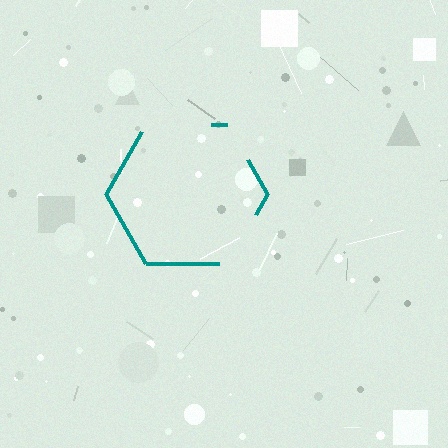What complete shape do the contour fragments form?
The contour fragments form a hexagon.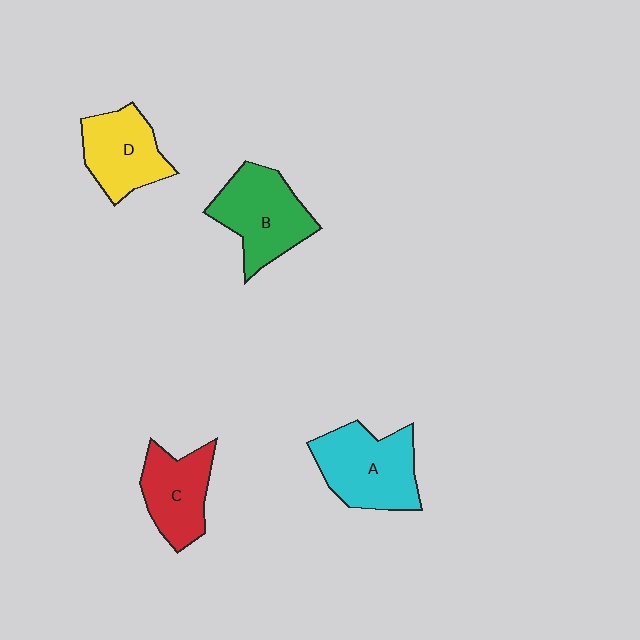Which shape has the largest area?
Shape A (cyan).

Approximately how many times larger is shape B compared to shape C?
Approximately 1.3 times.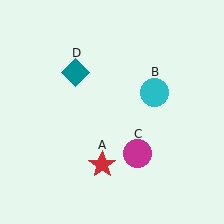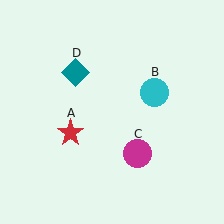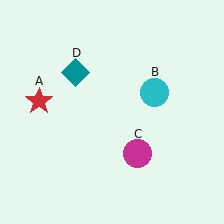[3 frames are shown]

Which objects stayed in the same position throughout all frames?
Cyan circle (object B) and magenta circle (object C) and teal diamond (object D) remained stationary.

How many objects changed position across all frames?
1 object changed position: red star (object A).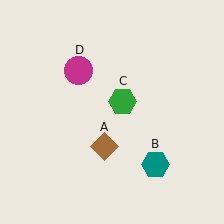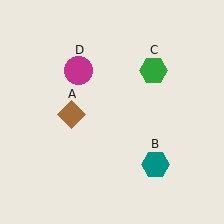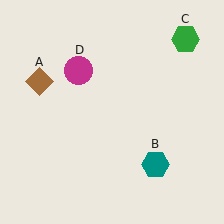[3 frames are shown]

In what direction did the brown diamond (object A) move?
The brown diamond (object A) moved up and to the left.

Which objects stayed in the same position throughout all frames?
Teal hexagon (object B) and magenta circle (object D) remained stationary.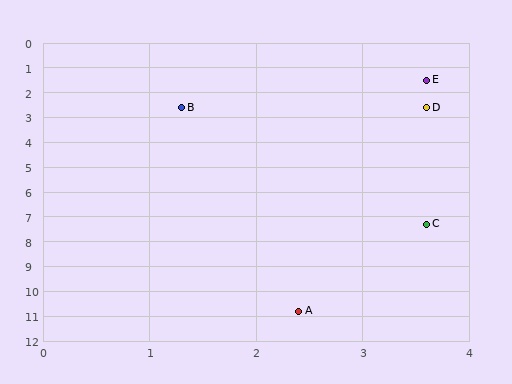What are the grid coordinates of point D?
Point D is at approximately (3.6, 2.6).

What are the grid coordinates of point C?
Point C is at approximately (3.6, 7.3).